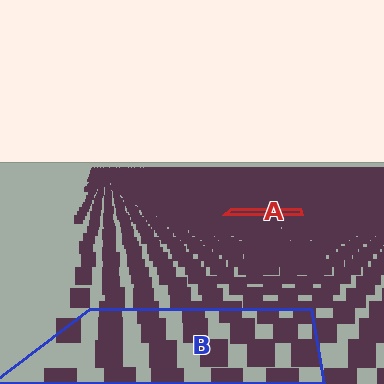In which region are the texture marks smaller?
The texture marks are smaller in region A, because it is farther away.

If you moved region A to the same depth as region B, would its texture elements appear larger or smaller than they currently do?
They would appear larger. At a closer depth, the same texture elements are projected at a bigger on-screen size.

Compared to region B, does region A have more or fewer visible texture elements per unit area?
Region A has more texture elements per unit area — they are packed more densely because it is farther away.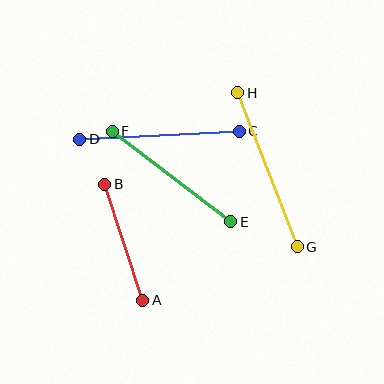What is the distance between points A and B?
The distance is approximately 122 pixels.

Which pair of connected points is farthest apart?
Points G and H are farthest apart.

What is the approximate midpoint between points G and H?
The midpoint is at approximately (267, 170) pixels.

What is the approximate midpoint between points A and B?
The midpoint is at approximately (124, 242) pixels.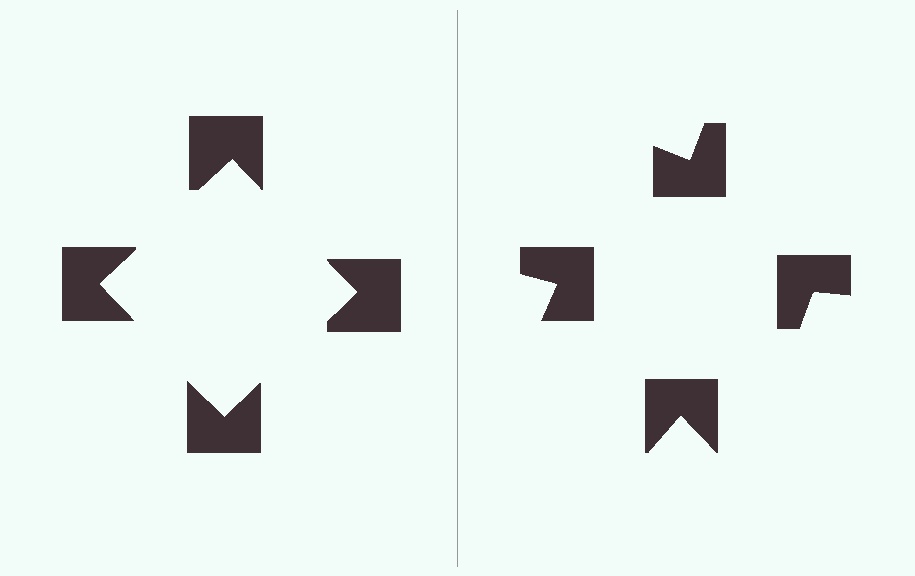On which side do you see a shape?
An illusory square appears on the left side. On the right side the wedge cuts are rotated, so no coherent shape forms.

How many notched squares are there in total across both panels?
8 — 4 on each side.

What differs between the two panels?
The notched squares are positioned identically on both sides; only the wedge orientations differ. On the left they align to a square; on the right they are misaligned.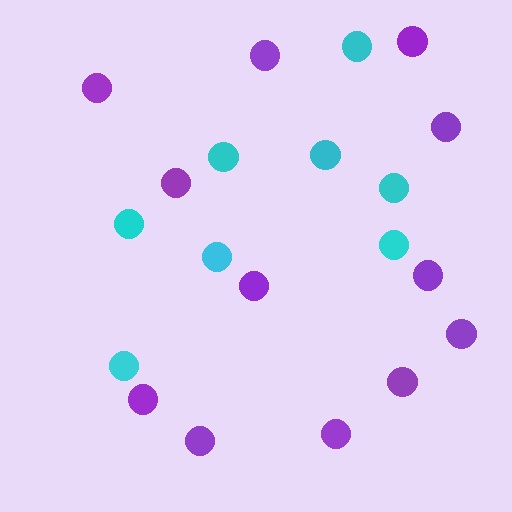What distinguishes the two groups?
There are 2 groups: one group of cyan circles (8) and one group of purple circles (12).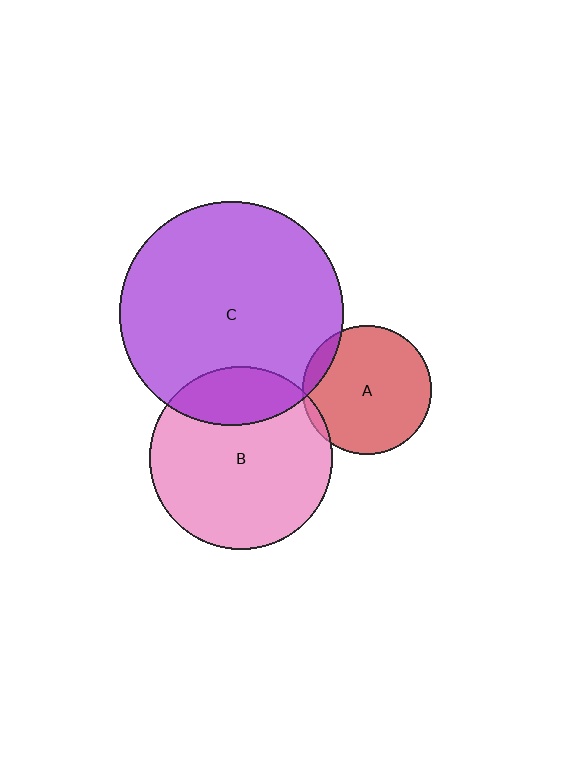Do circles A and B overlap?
Yes.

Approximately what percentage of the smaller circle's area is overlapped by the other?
Approximately 5%.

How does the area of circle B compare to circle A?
Approximately 2.0 times.